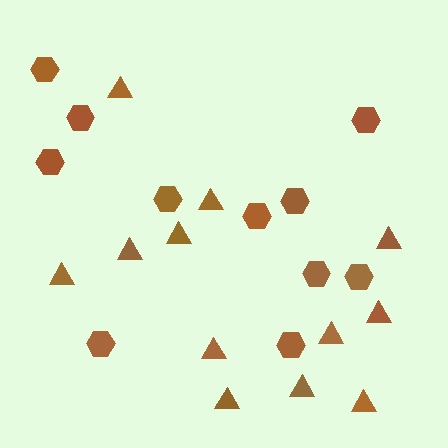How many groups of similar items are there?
There are 2 groups: one group of hexagons (11) and one group of triangles (12).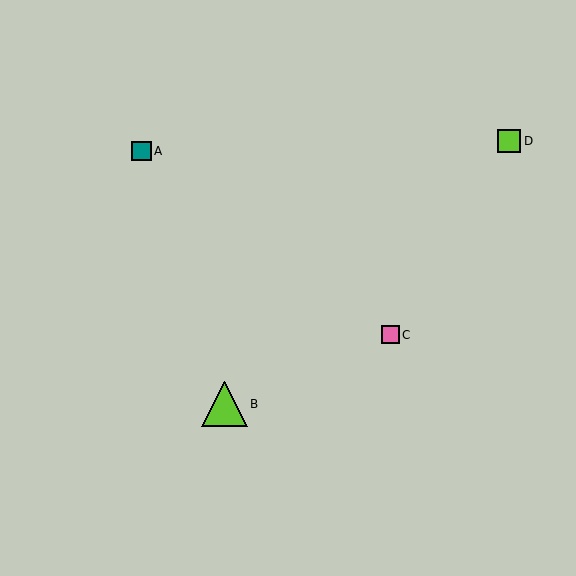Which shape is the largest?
The lime triangle (labeled B) is the largest.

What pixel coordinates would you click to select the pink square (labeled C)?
Click at (390, 335) to select the pink square C.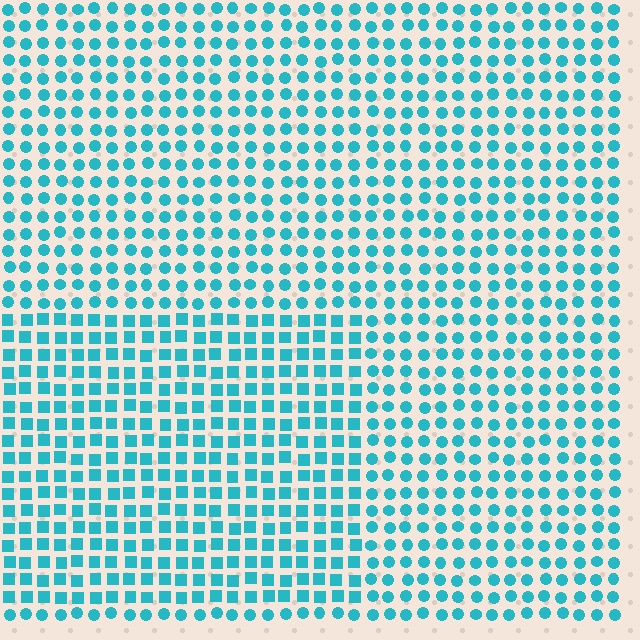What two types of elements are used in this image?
The image uses squares inside the rectangle region and circles outside it.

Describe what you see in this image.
The image is filled with small cyan elements arranged in a uniform grid. A rectangle-shaped region contains squares, while the surrounding area contains circles. The boundary is defined purely by the change in element shape.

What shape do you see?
I see a rectangle.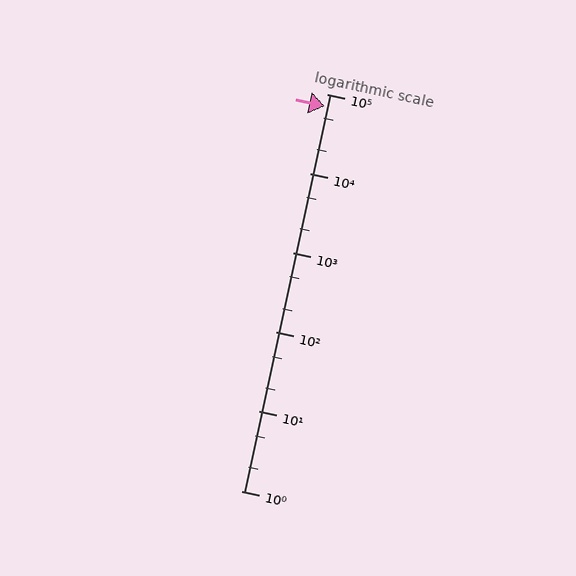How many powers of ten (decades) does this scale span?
The scale spans 5 decades, from 1 to 100000.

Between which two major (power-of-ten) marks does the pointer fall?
The pointer is between 10000 and 100000.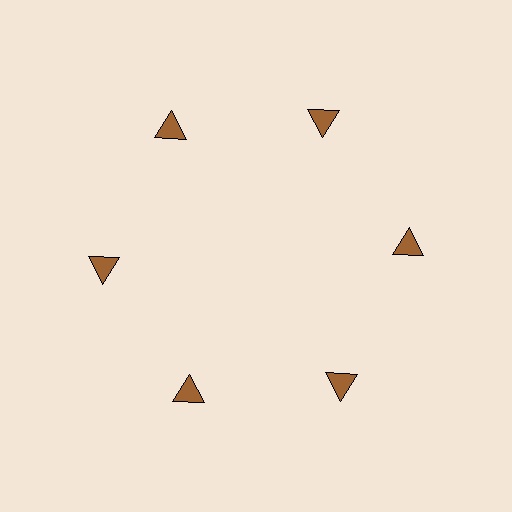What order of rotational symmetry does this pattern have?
This pattern has 6-fold rotational symmetry.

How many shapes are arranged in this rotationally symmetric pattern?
There are 6 shapes, arranged in 6 groups of 1.